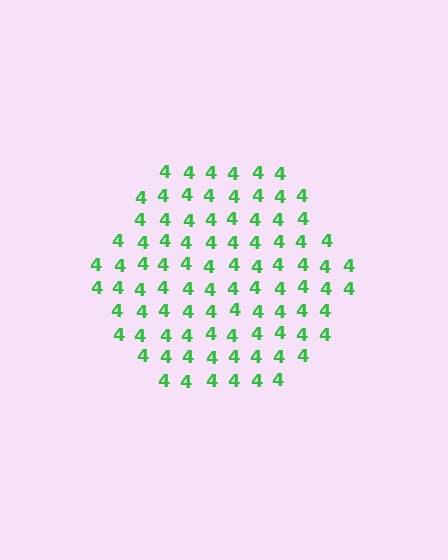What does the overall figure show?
The overall figure shows a hexagon.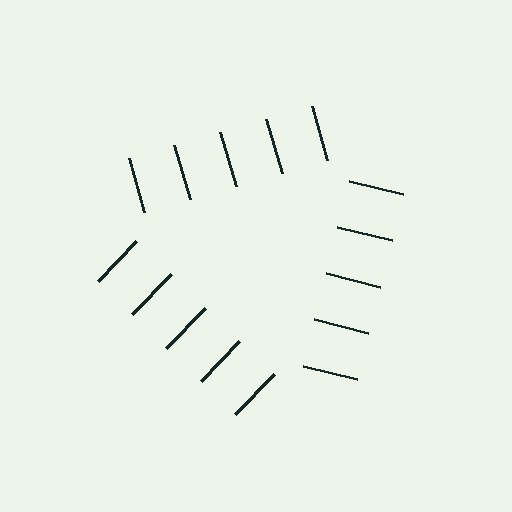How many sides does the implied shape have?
3 sides — the line-ends trace a triangle.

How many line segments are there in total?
15 — 5 along each of the 3 edges.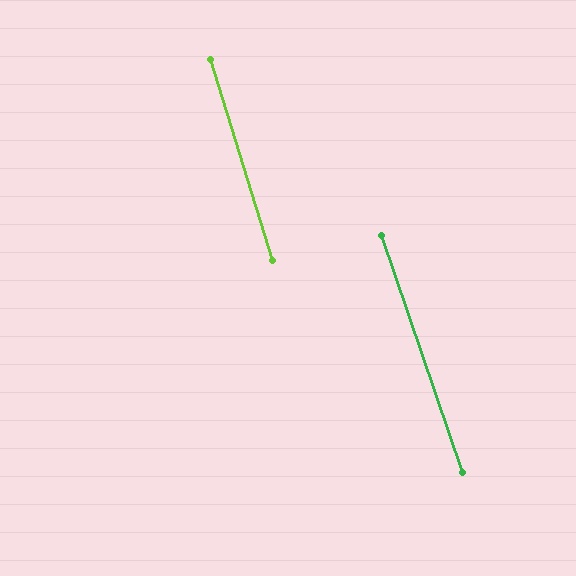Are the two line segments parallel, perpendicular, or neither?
Parallel — their directions differ by only 1.8°.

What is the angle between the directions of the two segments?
Approximately 2 degrees.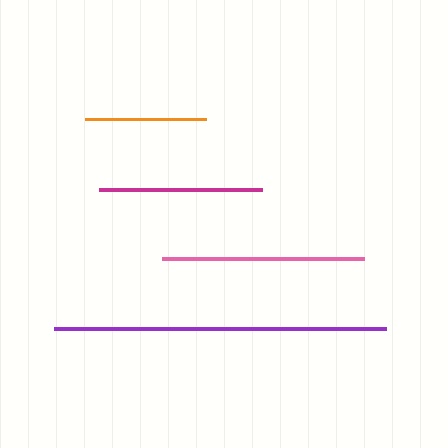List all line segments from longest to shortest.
From longest to shortest: purple, pink, magenta, orange.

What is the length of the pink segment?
The pink segment is approximately 202 pixels long.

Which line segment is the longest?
The purple line is the longest at approximately 332 pixels.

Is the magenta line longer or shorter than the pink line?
The pink line is longer than the magenta line.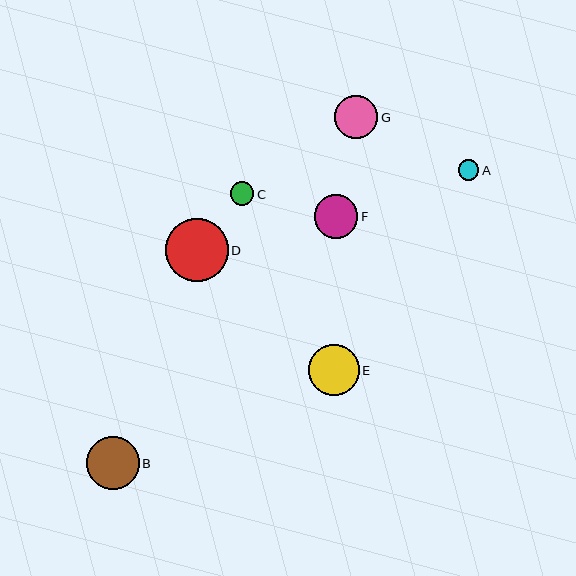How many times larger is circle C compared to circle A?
Circle C is approximately 1.1 times the size of circle A.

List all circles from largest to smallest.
From largest to smallest: D, B, E, F, G, C, A.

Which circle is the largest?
Circle D is the largest with a size of approximately 63 pixels.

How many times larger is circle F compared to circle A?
Circle F is approximately 2.1 times the size of circle A.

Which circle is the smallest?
Circle A is the smallest with a size of approximately 21 pixels.